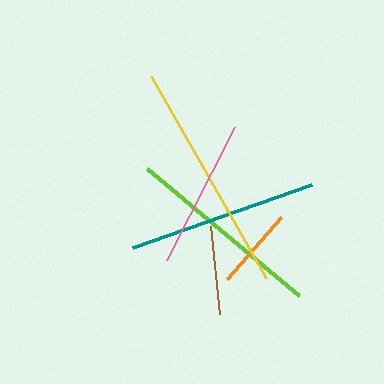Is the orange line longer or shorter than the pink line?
The pink line is longer than the orange line.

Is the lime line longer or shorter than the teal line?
The lime line is longer than the teal line.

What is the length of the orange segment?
The orange segment is approximately 83 pixels long.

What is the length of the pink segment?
The pink segment is approximately 149 pixels long.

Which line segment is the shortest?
The orange line is the shortest at approximately 83 pixels.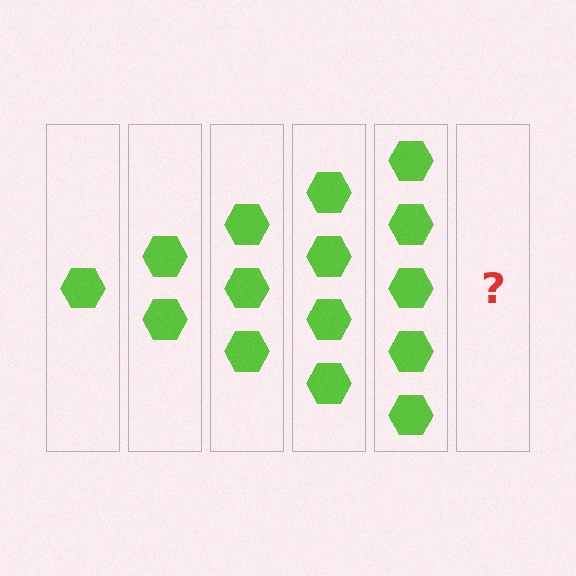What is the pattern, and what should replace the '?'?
The pattern is that each step adds one more hexagon. The '?' should be 6 hexagons.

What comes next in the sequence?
The next element should be 6 hexagons.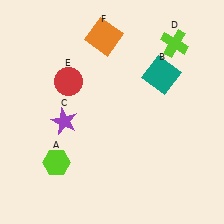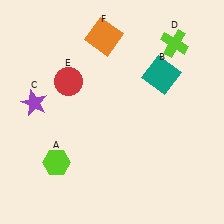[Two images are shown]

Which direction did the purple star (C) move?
The purple star (C) moved left.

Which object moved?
The purple star (C) moved left.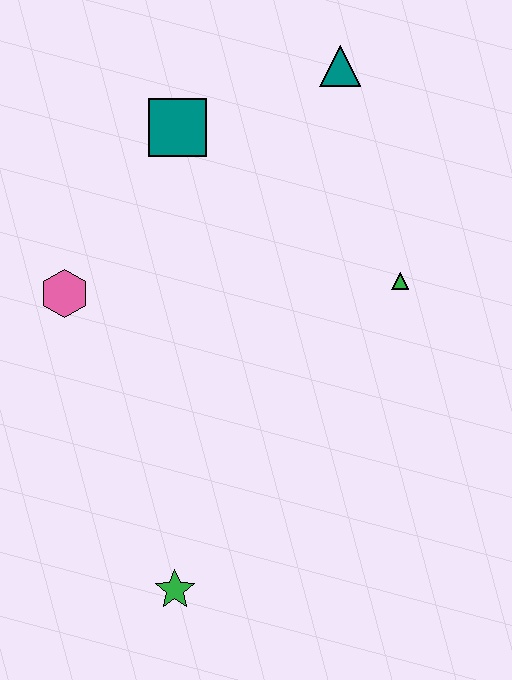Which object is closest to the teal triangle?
The teal square is closest to the teal triangle.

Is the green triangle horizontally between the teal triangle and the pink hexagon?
No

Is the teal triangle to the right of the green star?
Yes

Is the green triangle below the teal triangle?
Yes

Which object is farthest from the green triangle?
The green star is farthest from the green triangle.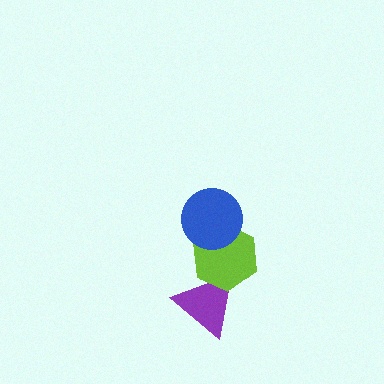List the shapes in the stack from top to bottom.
From top to bottom: the blue circle, the lime hexagon, the purple triangle.